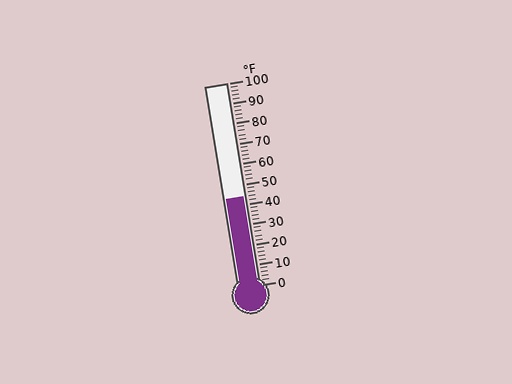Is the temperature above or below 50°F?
The temperature is below 50°F.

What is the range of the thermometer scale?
The thermometer scale ranges from 0°F to 100°F.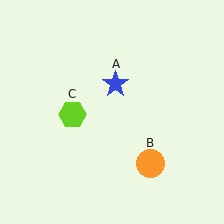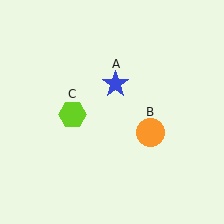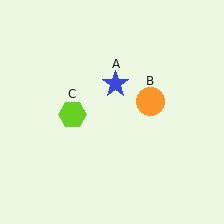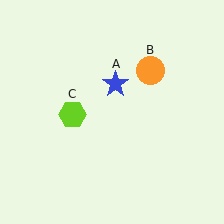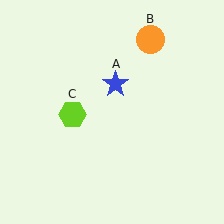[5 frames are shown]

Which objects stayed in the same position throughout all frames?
Blue star (object A) and lime hexagon (object C) remained stationary.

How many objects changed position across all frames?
1 object changed position: orange circle (object B).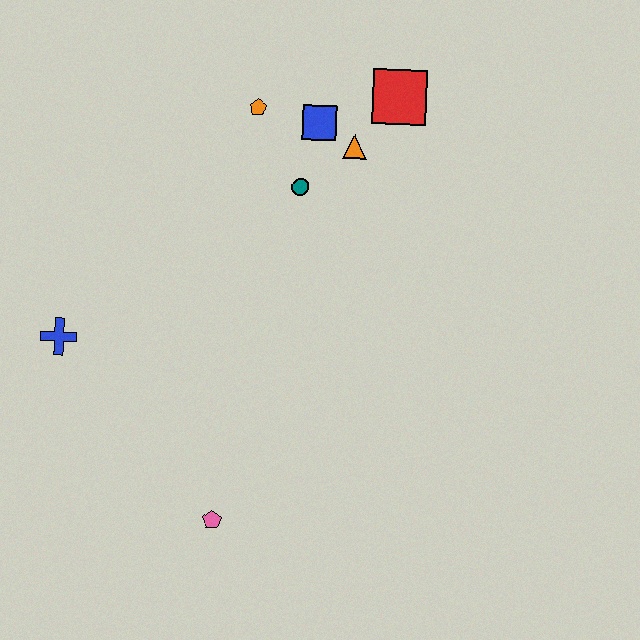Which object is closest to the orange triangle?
The blue square is closest to the orange triangle.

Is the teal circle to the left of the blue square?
Yes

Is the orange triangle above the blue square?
No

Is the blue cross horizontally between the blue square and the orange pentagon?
No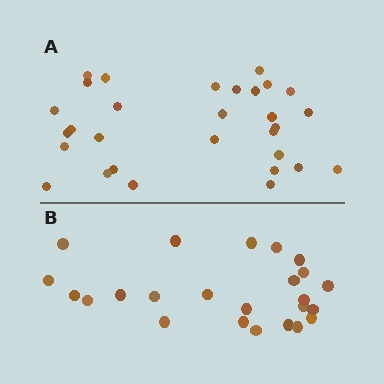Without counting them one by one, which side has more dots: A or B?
Region A (the top region) has more dots.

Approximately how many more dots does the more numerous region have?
Region A has about 6 more dots than region B.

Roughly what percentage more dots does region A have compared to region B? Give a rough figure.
About 25% more.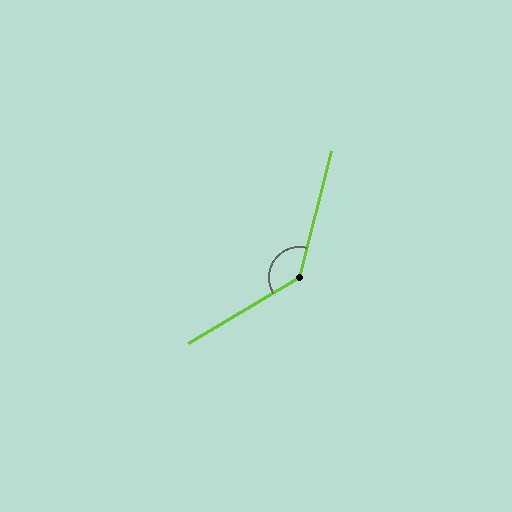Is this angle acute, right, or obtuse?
It is obtuse.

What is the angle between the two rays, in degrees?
Approximately 135 degrees.